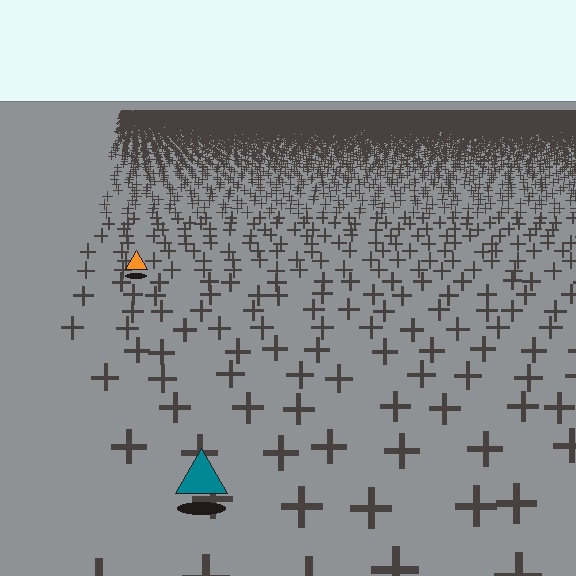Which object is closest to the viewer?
The teal triangle is closest. The texture marks near it are larger and more spread out.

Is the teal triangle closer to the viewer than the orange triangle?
Yes. The teal triangle is closer — you can tell from the texture gradient: the ground texture is coarser near it.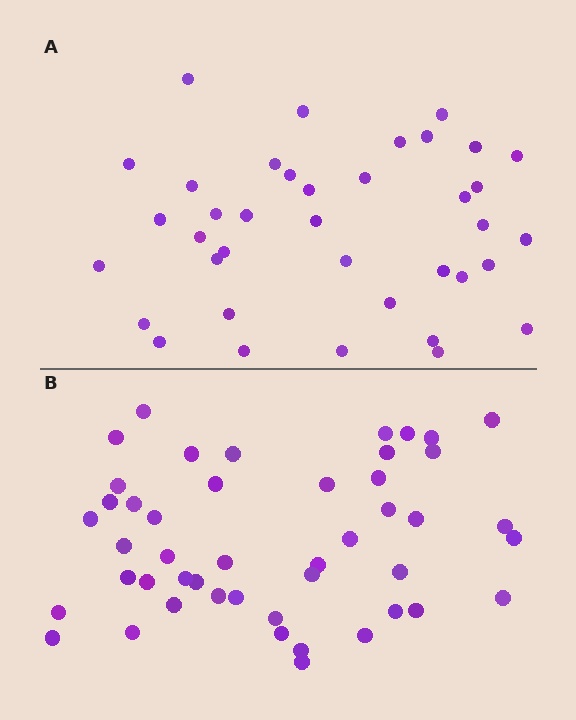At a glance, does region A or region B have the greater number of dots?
Region B (the bottom region) has more dots.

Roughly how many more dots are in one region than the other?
Region B has roughly 8 or so more dots than region A.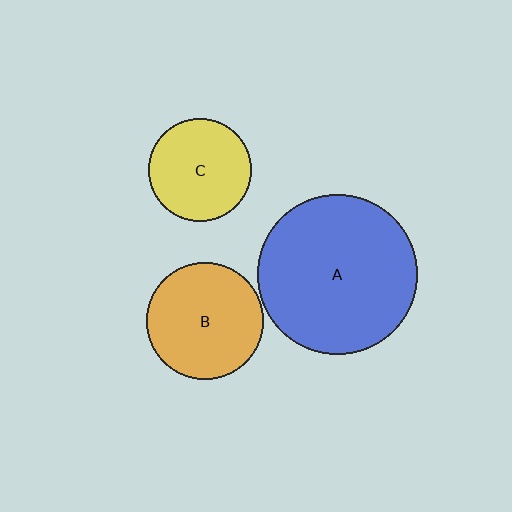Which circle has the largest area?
Circle A (blue).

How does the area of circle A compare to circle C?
Approximately 2.4 times.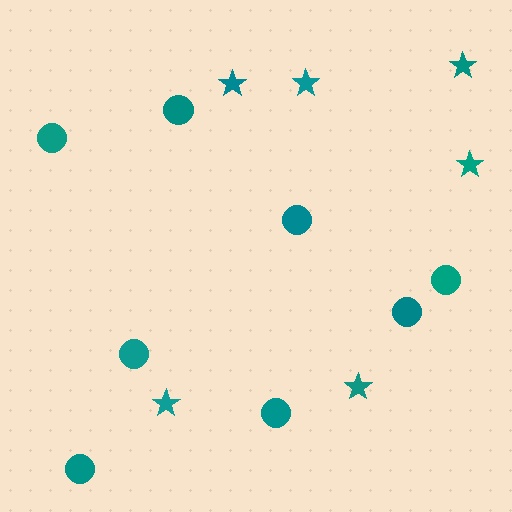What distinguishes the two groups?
There are 2 groups: one group of stars (6) and one group of circles (8).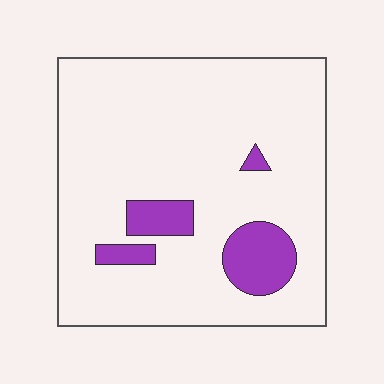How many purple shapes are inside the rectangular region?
4.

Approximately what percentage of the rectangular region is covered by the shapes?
Approximately 10%.